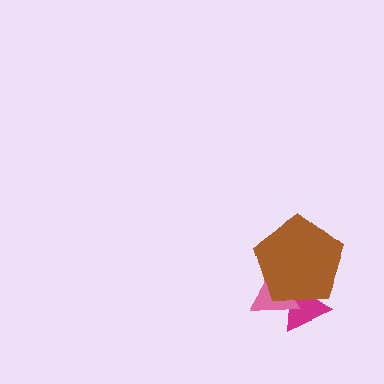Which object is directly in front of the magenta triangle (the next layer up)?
The pink triangle is directly in front of the magenta triangle.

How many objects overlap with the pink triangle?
2 objects overlap with the pink triangle.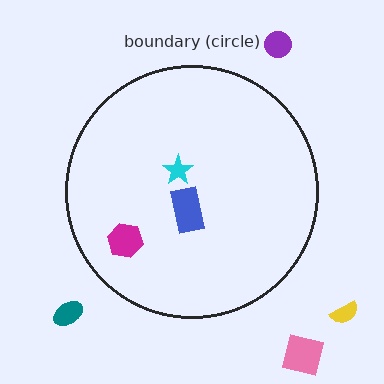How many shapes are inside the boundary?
3 inside, 4 outside.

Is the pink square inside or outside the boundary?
Outside.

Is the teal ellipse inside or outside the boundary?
Outside.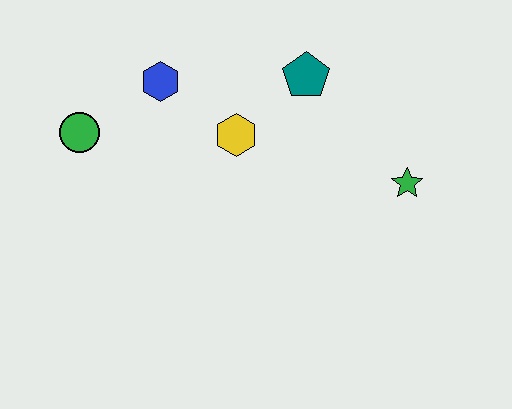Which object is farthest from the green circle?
The green star is farthest from the green circle.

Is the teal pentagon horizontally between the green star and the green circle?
Yes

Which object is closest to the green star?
The teal pentagon is closest to the green star.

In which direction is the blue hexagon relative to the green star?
The blue hexagon is to the left of the green star.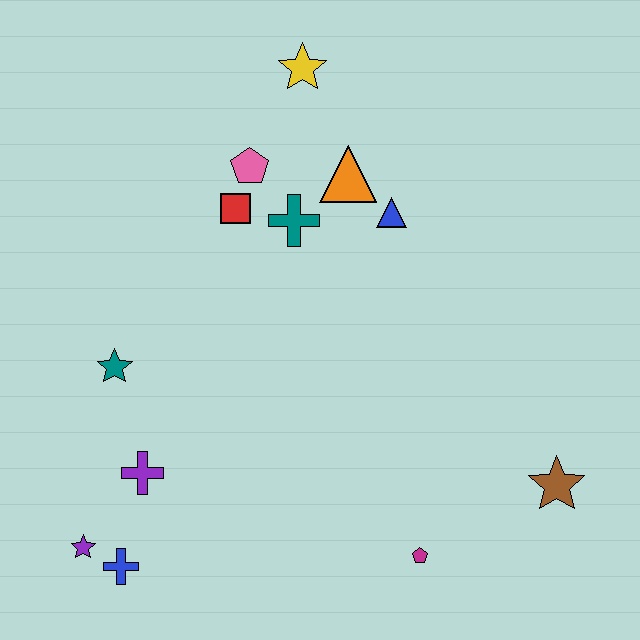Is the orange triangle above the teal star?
Yes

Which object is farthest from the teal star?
The brown star is farthest from the teal star.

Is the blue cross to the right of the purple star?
Yes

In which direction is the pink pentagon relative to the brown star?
The pink pentagon is above the brown star.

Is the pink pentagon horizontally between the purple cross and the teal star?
No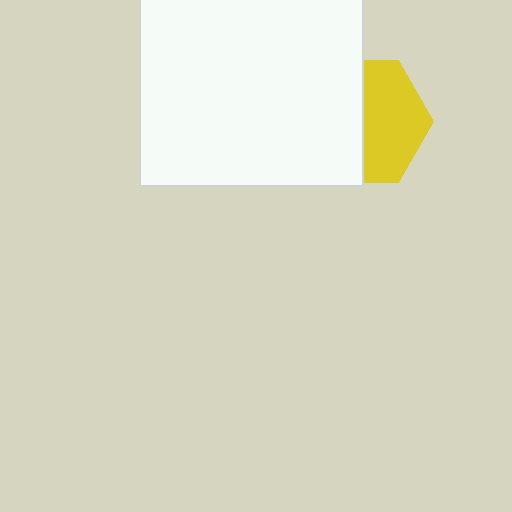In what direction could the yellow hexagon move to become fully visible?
The yellow hexagon could move right. That would shift it out from behind the white rectangle entirely.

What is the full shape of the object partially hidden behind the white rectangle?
The partially hidden object is a yellow hexagon.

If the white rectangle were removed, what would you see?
You would see the complete yellow hexagon.